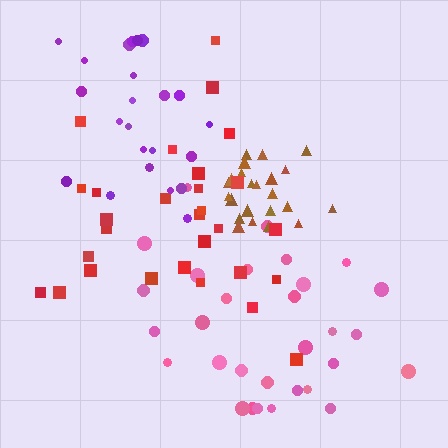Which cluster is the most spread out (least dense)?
Red.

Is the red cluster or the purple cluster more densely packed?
Purple.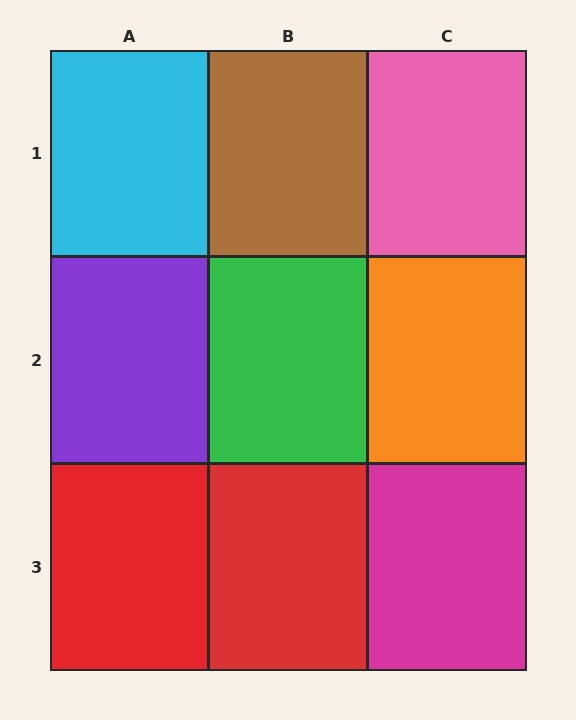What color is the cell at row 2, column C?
Orange.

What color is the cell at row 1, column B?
Brown.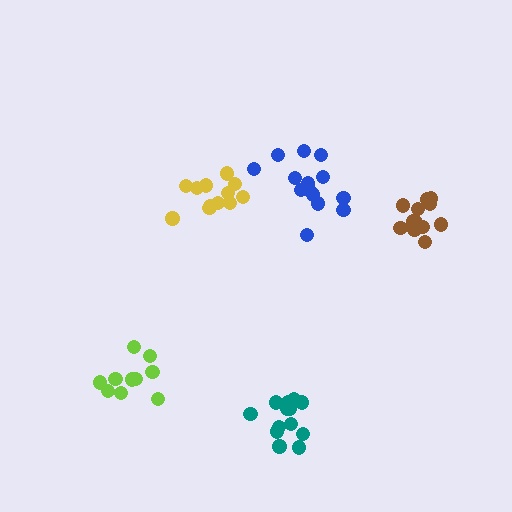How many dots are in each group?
Group 1: 10 dots, Group 2: 14 dots, Group 3: 14 dots, Group 4: 12 dots, Group 5: 12 dots (62 total).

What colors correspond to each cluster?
The clusters are colored: lime, teal, blue, yellow, brown.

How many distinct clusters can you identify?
There are 5 distinct clusters.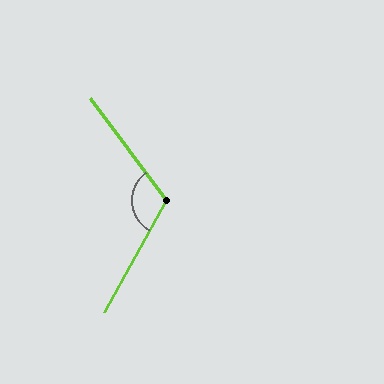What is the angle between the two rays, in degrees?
Approximately 114 degrees.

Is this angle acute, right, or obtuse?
It is obtuse.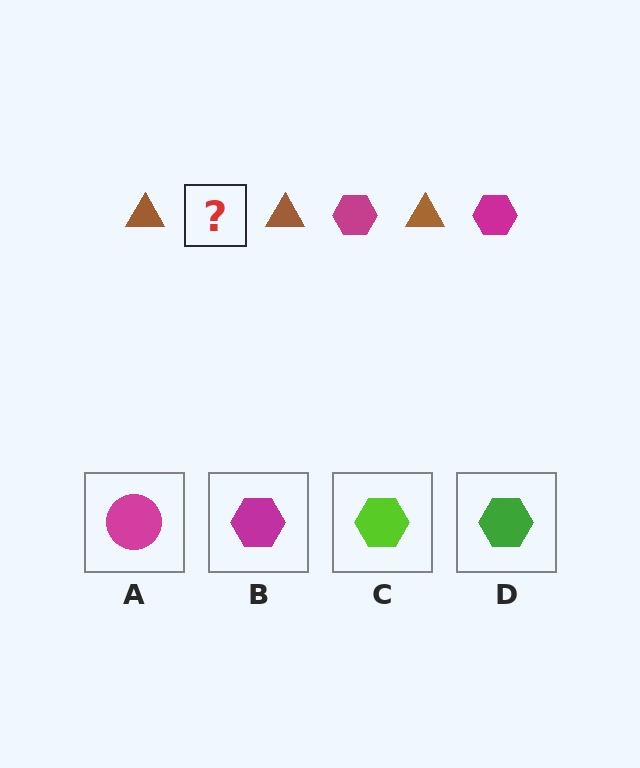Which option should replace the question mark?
Option B.